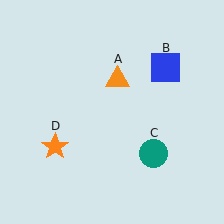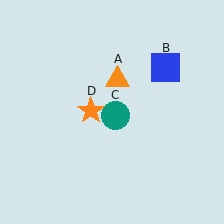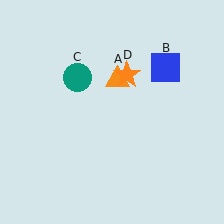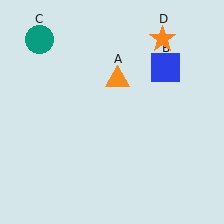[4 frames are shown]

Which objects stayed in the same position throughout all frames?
Orange triangle (object A) and blue square (object B) remained stationary.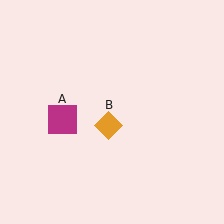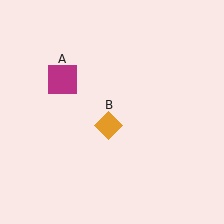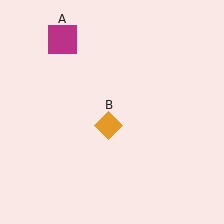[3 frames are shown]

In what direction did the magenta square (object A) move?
The magenta square (object A) moved up.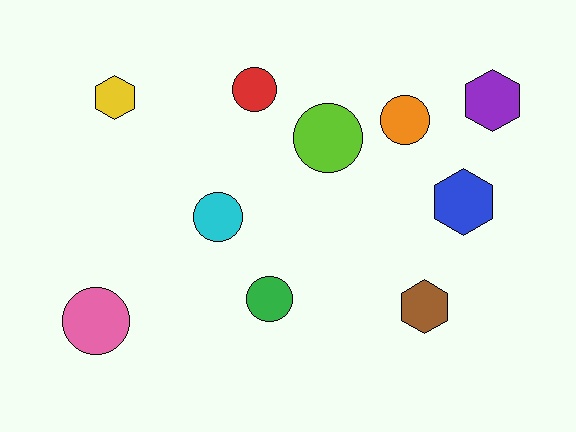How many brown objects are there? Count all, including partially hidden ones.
There is 1 brown object.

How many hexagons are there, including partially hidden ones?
There are 4 hexagons.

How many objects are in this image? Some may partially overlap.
There are 10 objects.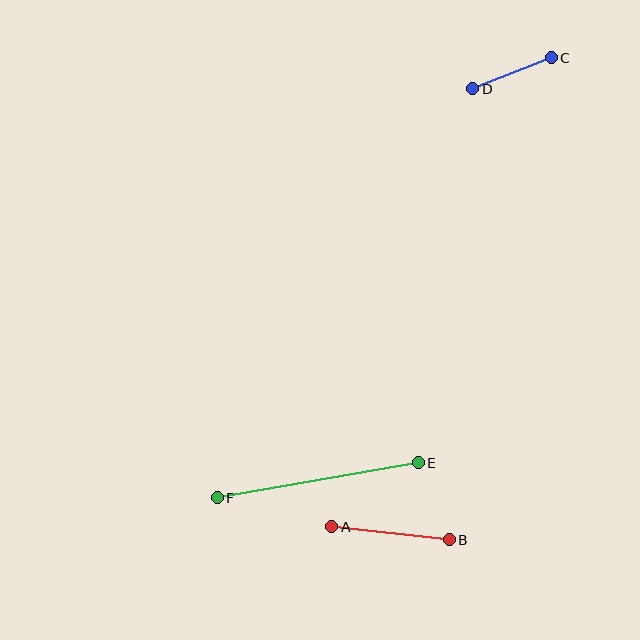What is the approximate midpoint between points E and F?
The midpoint is at approximately (318, 480) pixels.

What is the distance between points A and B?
The distance is approximately 118 pixels.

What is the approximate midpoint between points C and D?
The midpoint is at approximately (512, 73) pixels.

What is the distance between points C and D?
The distance is approximately 84 pixels.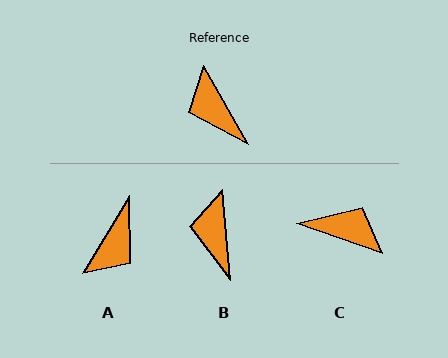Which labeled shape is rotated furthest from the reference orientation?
C, about 138 degrees away.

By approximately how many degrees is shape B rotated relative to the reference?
Approximately 24 degrees clockwise.